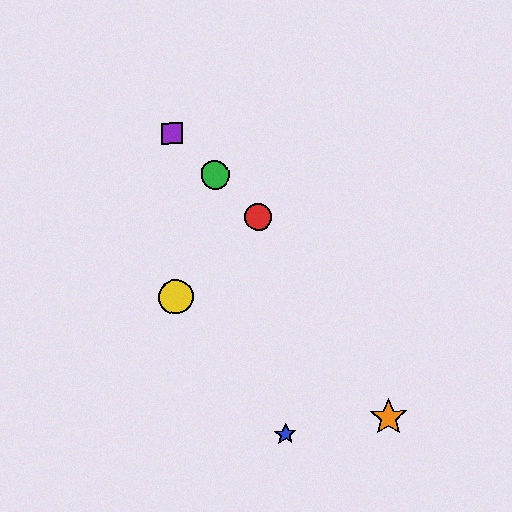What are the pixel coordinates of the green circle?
The green circle is at (215, 175).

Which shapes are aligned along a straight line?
The red circle, the green circle, the purple square are aligned along a straight line.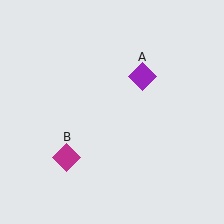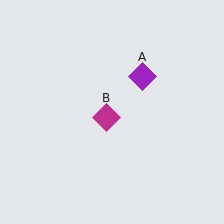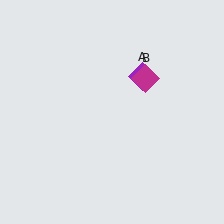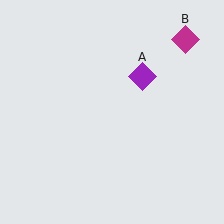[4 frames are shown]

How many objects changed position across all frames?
1 object changed position: magenta diamond (object B).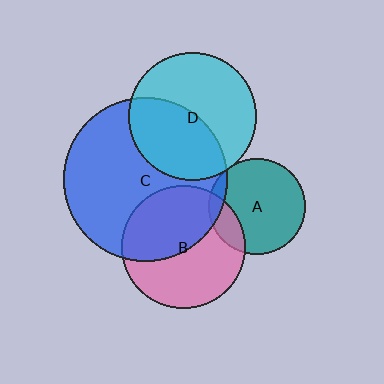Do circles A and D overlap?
Yes.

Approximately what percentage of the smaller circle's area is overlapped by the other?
Approximately 5%.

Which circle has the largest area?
Circle C (blue).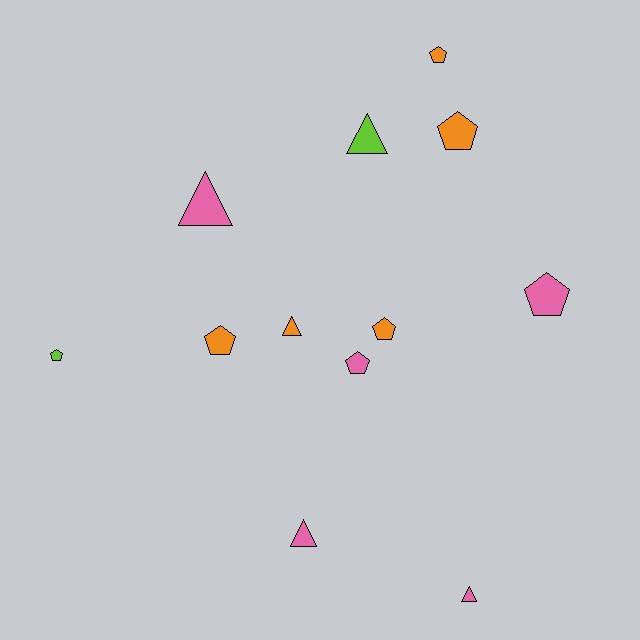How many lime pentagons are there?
There is 1 lime pentagon.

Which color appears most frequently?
Pink, with 5 objects.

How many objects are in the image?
There are 12 objects.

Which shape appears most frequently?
Pentagon, with 7 objects.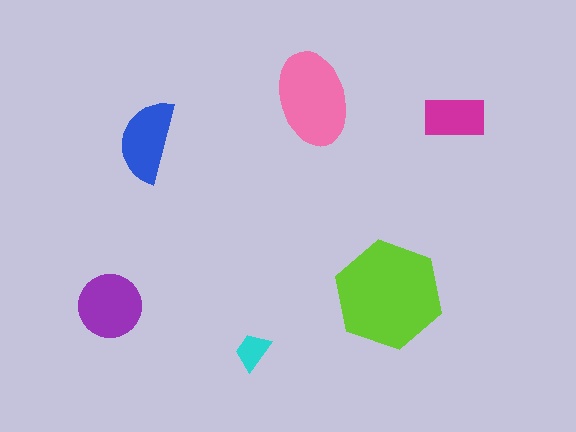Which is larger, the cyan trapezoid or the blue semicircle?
The blue semicircle.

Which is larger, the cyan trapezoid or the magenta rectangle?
The magenta rectangle.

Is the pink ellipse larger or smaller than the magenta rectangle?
Larger.